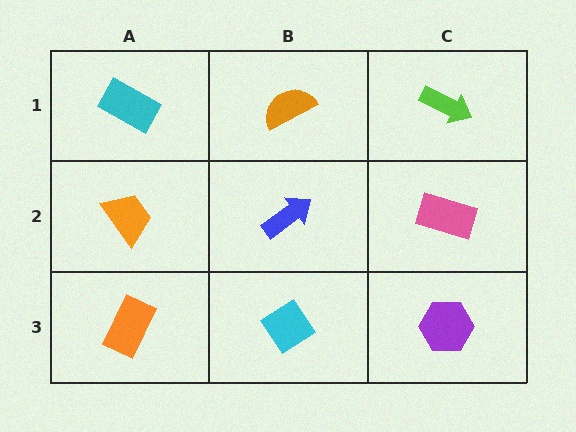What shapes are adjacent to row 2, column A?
A cyan rectangle (row 1, column A), an orange rectangle (row 3, column A), a blue arrow (row 2, column B).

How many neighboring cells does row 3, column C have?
2.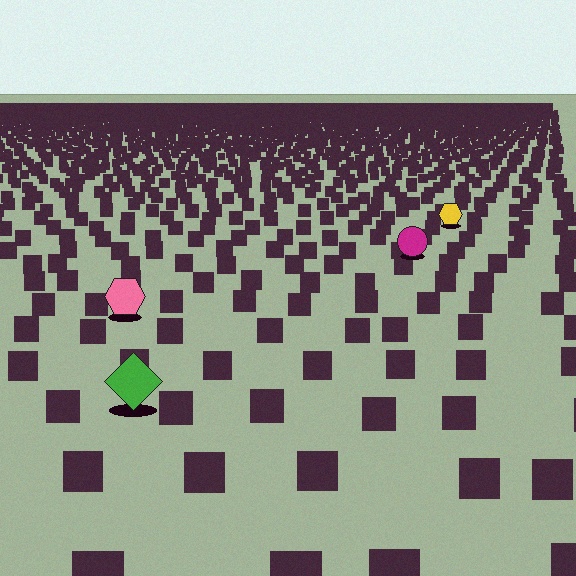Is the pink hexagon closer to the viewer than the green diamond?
No. The green diamond is closer — you can tell from the texture gradient: the ground texture is coarser near it.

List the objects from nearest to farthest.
From nearest to farthest: the green diamond, the pink hexagon, the magenta circle, the yellow hexagon.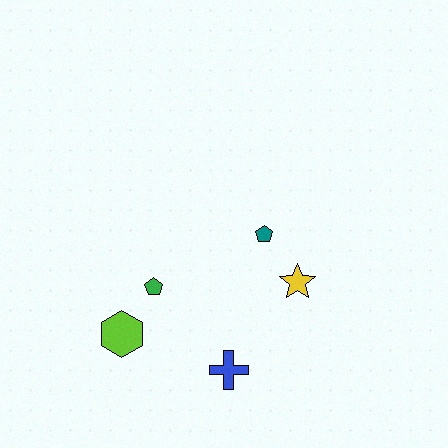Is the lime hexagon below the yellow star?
Yes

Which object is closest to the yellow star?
The teal pentagon is closest to the yellow star.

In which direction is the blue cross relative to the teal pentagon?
The blue cross is below the teal pentagon.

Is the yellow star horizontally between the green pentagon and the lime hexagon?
No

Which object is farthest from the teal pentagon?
The lime hexagon is farthest from the teal pentagon.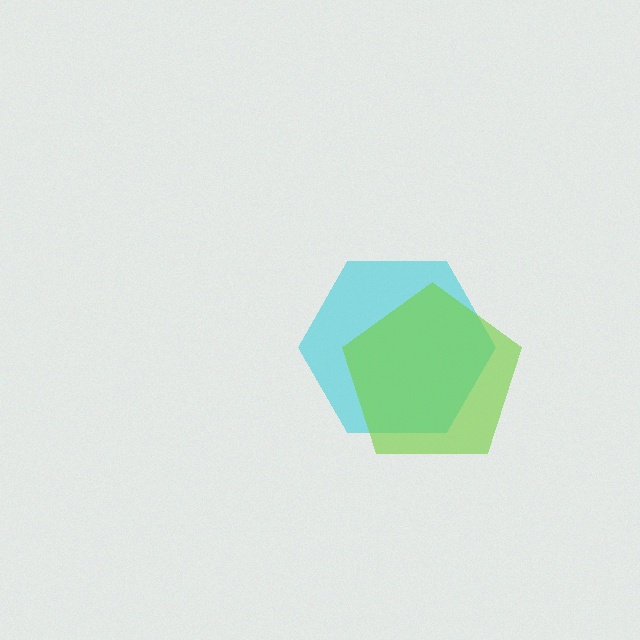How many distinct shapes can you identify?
There are 2 distinct shapes: a cyan hexagon, a lime pentagon.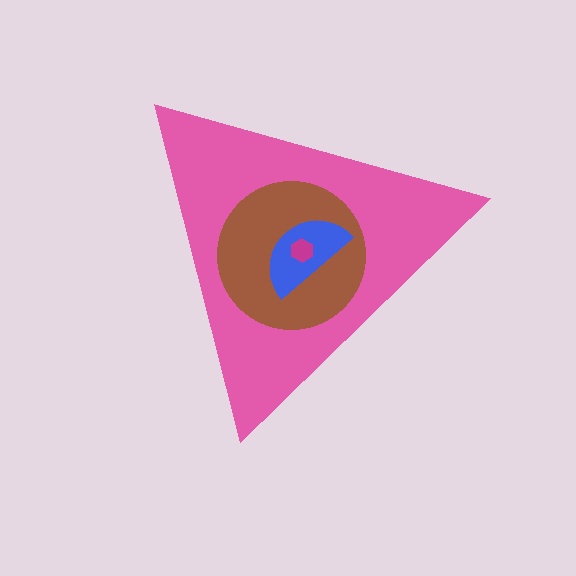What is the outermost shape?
The pink triangle.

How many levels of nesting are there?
4.